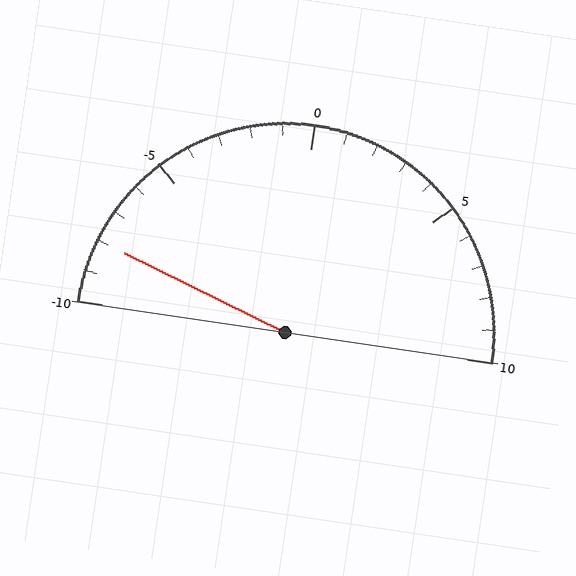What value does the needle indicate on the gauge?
The needle indicates approximately -8.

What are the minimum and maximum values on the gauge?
The gauge ranges from -10 to 10.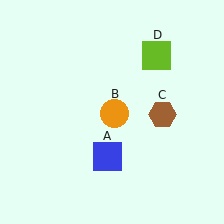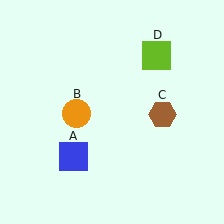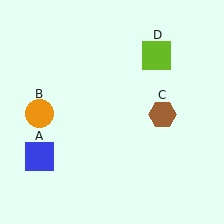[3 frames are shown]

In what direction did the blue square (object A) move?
The blue square (object A) moved left.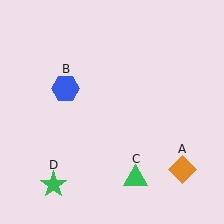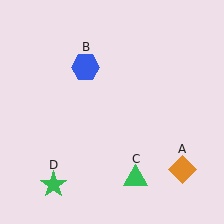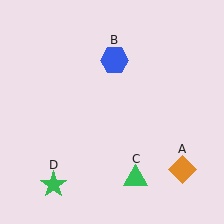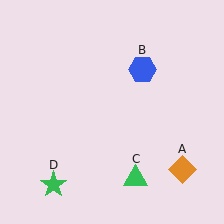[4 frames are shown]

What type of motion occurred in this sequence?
The blue hexagon (object B) rotated clockwise around the center of the scene.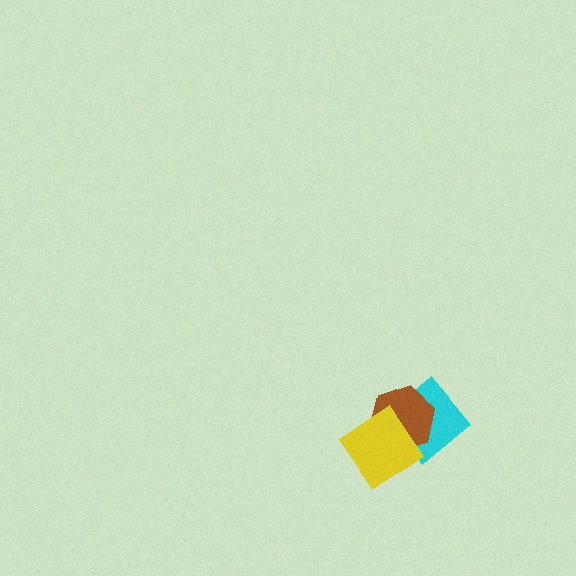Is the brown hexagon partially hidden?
Yes, it is partially covered by another shape.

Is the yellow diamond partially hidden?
No, no other shape covers it.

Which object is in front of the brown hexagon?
The yellow diamond is in front of the brown hexagon.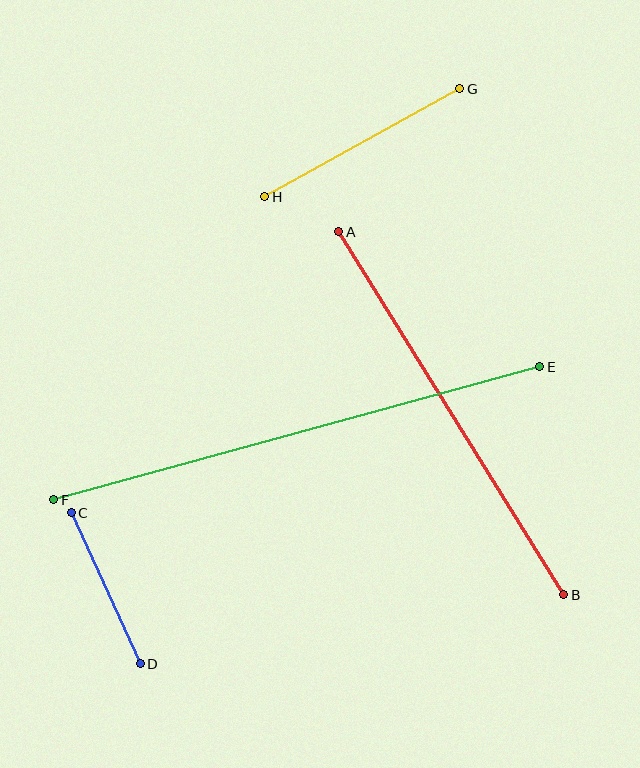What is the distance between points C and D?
The distance is approximately 166 pixels.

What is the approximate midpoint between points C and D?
The midpoint is at approximately (106, 588) pixels.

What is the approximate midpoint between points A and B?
The midpoint is at approximately (451, 413) pixels.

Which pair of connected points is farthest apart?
Points E and F are farthest apart.